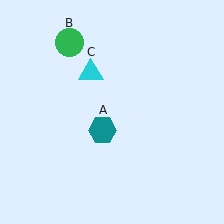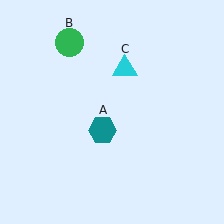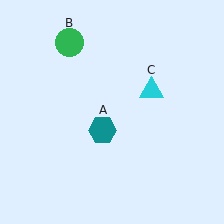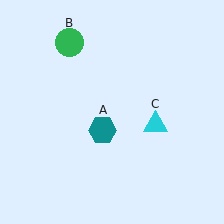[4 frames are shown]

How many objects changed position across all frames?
1 object changed position: cyan triangle (object C).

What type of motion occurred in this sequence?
The cyan triangle (object C) rotated clockwise around the center of the scene.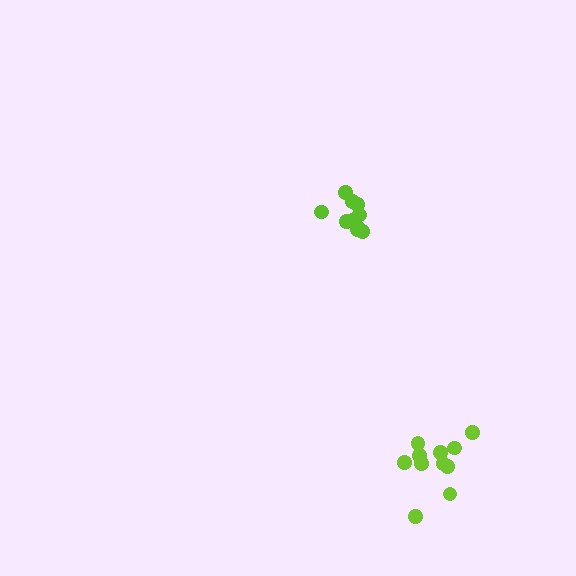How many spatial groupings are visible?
There are 2 spatial groupings.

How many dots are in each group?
Group 1: 11 dots, Group 2: 10 dots (21 total).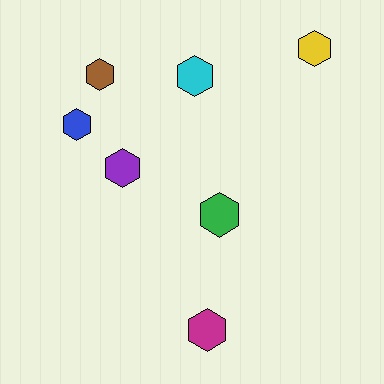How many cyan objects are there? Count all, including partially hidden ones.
There is 1 cyan object.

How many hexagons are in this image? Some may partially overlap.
There are 7 hexagons.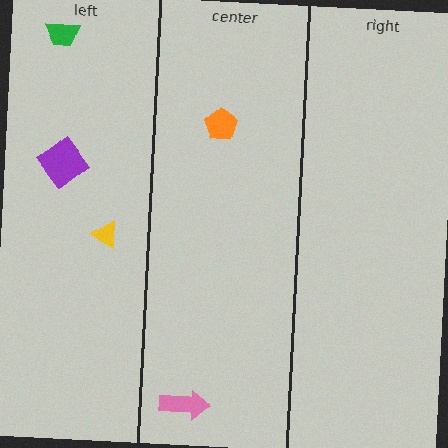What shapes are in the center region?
The orange pentagon, the pink arrow.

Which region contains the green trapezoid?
The left region.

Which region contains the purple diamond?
The left region.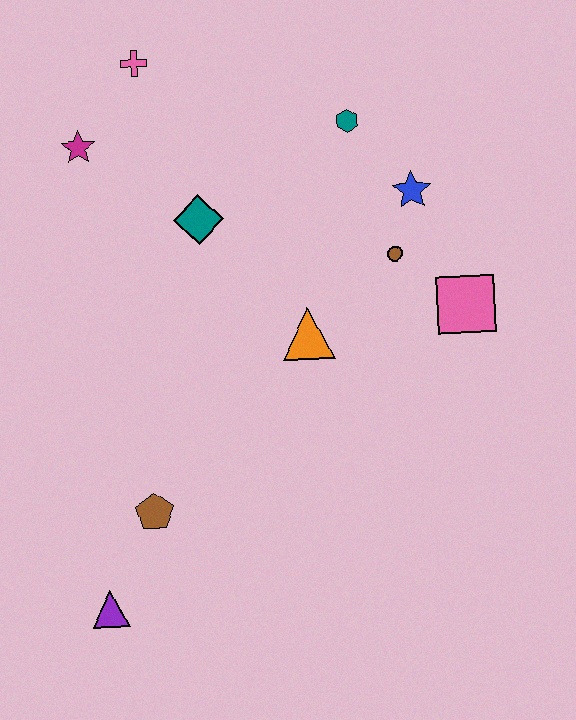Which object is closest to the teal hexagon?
The blue star is closest to the teal hexagon.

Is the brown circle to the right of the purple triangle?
Yes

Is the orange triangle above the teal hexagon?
No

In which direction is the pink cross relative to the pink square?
The pink cross is to the left of the pink square.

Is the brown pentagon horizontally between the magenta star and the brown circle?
Yes